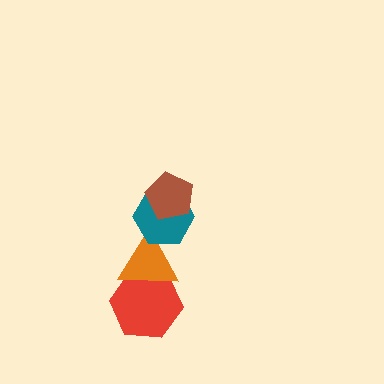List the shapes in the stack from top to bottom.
From top to bottom: the brown pentagon, the teal hexagon, the orange triangle, the red hexagon.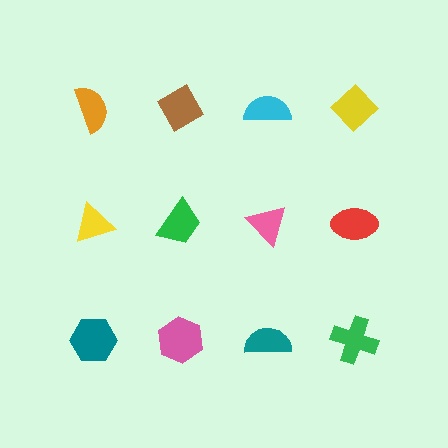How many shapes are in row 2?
4 shapes.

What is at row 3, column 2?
A pink hexagon.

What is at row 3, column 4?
A green cross.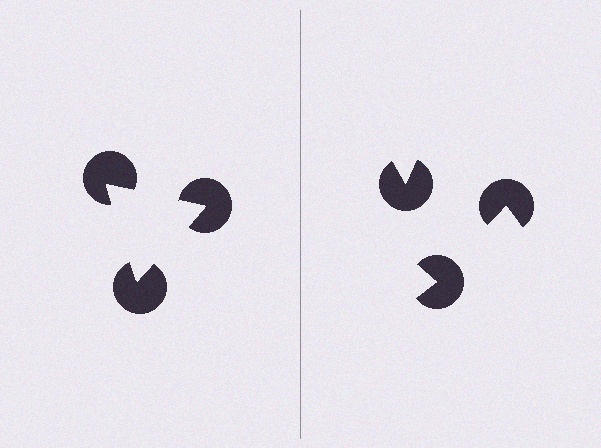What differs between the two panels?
The pac-man discs are positioned identically on both sides; only the wedge orientations differ. On the left they align to a triangle; on the right they are misaligned.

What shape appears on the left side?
An illusory triangle.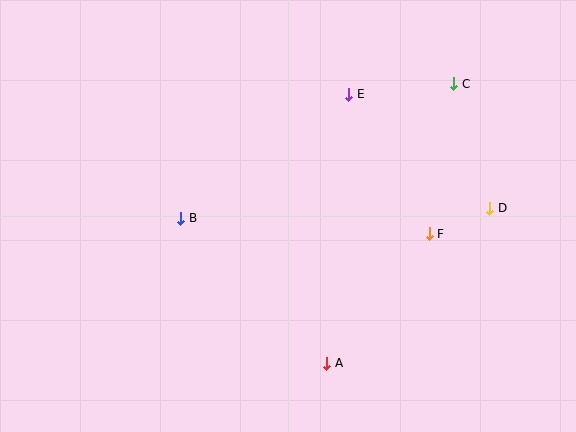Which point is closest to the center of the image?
Point B at (181, 218) is closest to the center.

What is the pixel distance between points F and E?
The distance between F and E is 161 pixels.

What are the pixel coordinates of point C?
Point C is at (454, 84).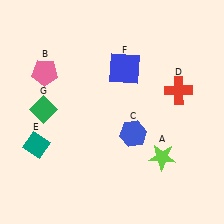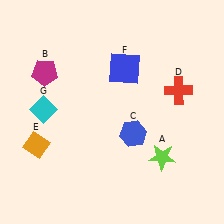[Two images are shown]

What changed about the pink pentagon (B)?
In Image 1, B is pink. In Image 2, it changed to magenta.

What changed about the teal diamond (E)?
In Image 1, E is teal. In Image 2, it changed to orange.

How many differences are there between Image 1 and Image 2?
There are 3 differences between the two images.